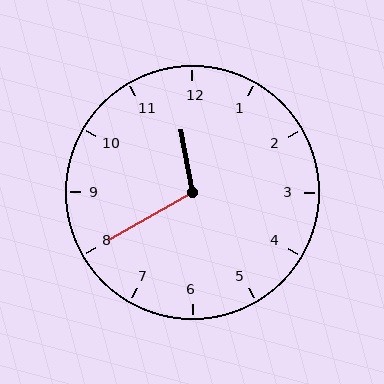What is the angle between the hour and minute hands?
Approximately 110 degrees.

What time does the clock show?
11:40.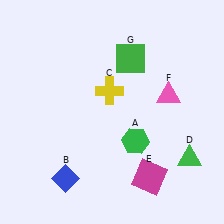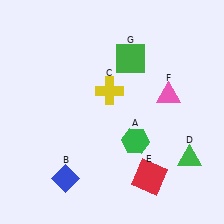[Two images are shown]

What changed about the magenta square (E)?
In Image 1, E is magenta. In Image 2, it changed to red.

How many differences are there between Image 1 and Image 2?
There is 1 difference between the two images.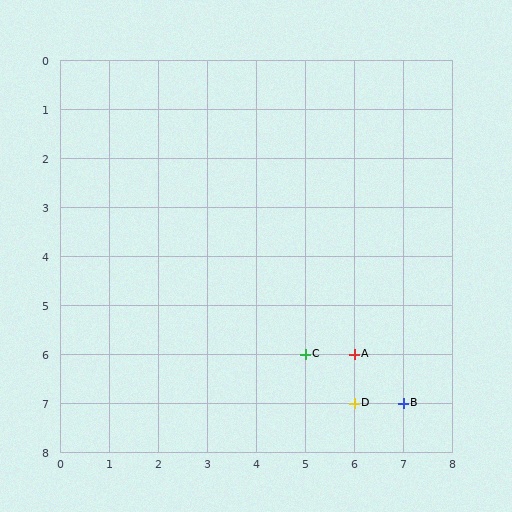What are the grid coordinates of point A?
Point A is at grid coordinates (6, 6).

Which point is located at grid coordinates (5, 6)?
Point C is at (5, 6).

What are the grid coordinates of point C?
Point C is at grid coordinates (5, 6).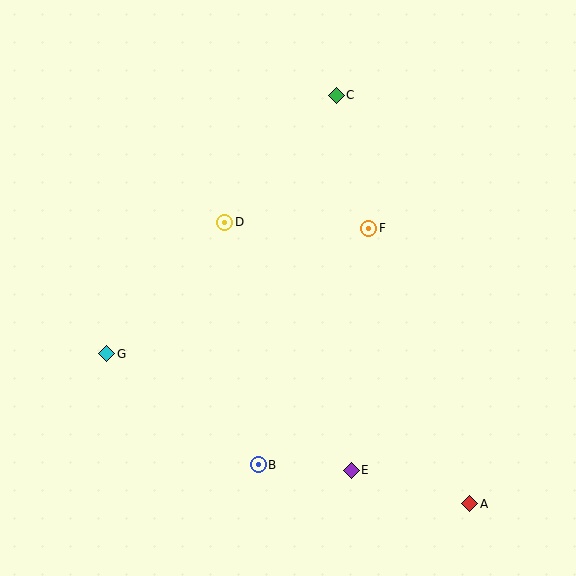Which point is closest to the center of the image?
Point D at (225, 222) is closest to the center.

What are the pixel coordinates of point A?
Point A is at (470, 504).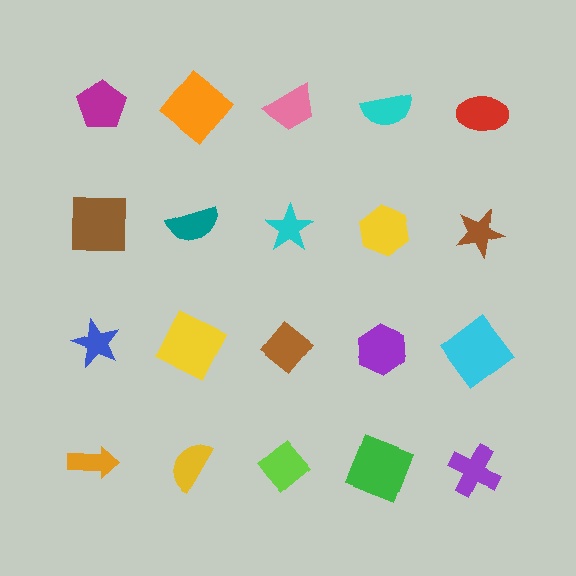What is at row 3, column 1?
A blue star.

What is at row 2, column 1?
A brown square.